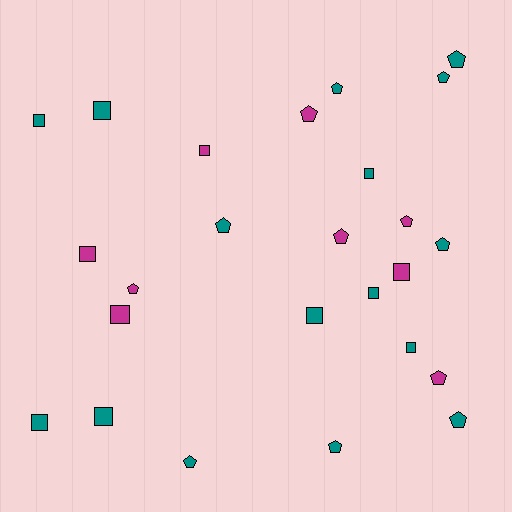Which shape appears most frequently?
Pentagon, with 13 objects.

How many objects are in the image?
There are 25 objects.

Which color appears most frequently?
Teal, with 16 objects.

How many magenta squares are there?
There are 4 magenta squares.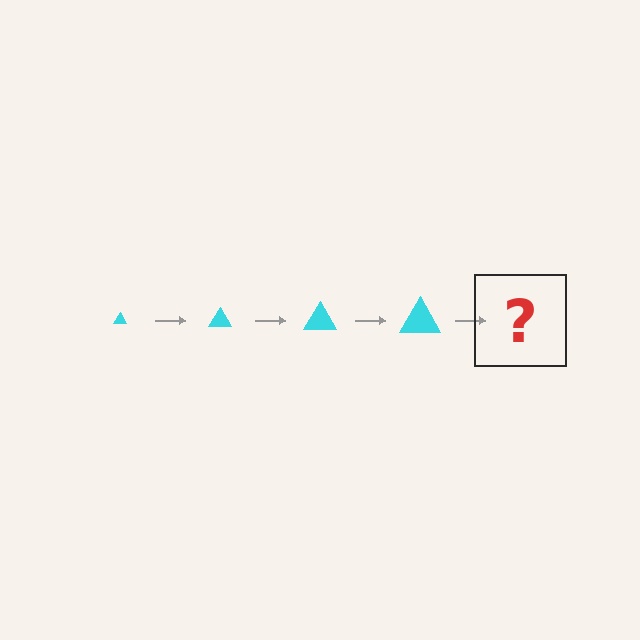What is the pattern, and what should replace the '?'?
The pattern is that the triangle gets progressively larger each step. The '?' should be a cyan triangle, larger than the previous one.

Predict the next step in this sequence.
The next step is a cyan triangle, larger than the previous one.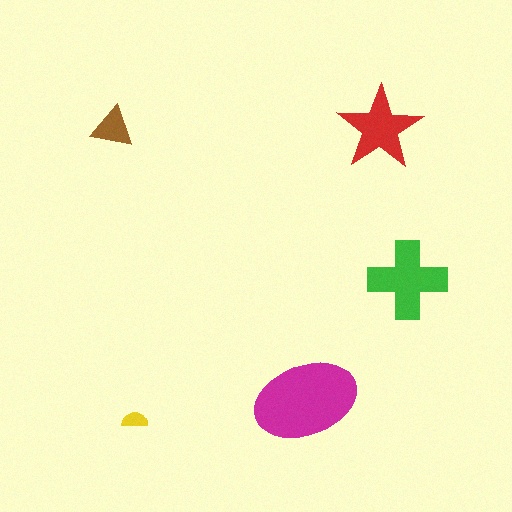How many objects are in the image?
There are 5 objects in the image.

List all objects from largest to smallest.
The magenta ellipse, the green cross, the red star, the brown triangle, the yellow semicircle.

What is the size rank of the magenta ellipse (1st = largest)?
1st.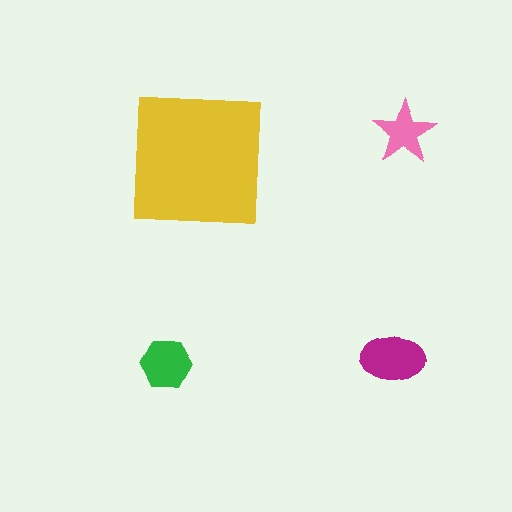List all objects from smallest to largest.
The pink star, the green hexagon, the magenta ellipse, the yellow square.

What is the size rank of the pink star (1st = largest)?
4th.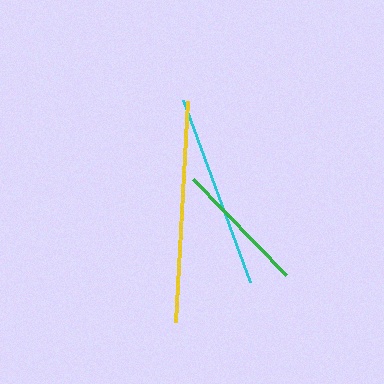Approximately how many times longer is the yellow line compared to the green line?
The yellow line is approximately 1.7 times the length of the green line.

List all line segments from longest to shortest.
From longest to shortest: yellow, cyan, green.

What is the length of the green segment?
The green segment is approximately 133 pixels long.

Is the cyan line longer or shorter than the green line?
The cyan line is longer than the green line.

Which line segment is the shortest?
The green line is the shortest at approximately 133 pixels.